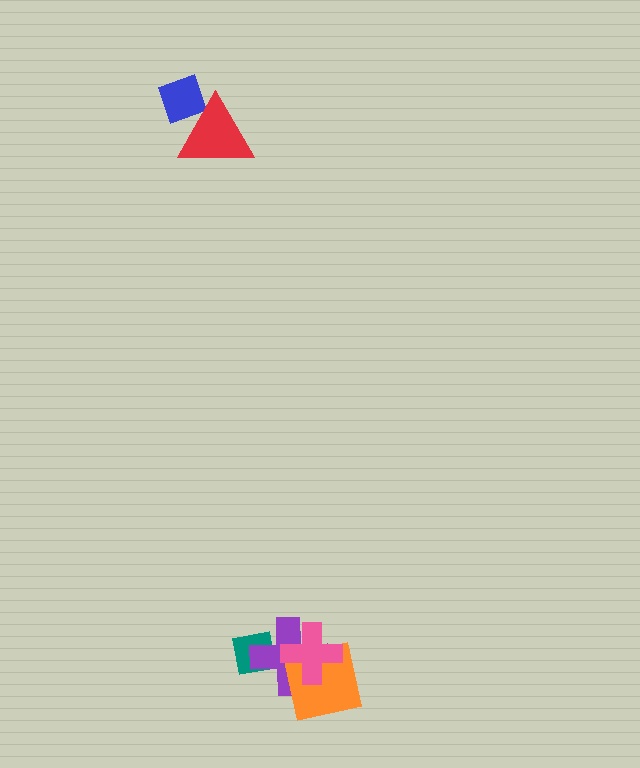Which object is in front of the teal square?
The purple cross is in front of the teal square.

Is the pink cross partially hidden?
No, no other shape covers it.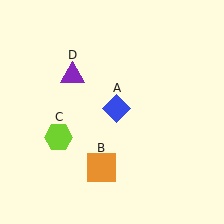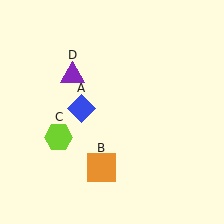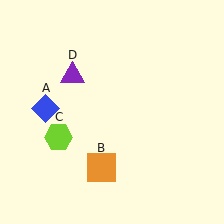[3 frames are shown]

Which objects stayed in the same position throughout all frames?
Orange square (object B) and lime hexagon (object C) and purple triangle (object D) remained stationary.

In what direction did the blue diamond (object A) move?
The blue diamond (object A) moved left.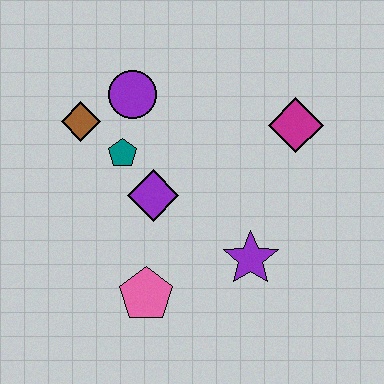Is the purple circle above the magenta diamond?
Yes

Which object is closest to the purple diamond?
The teal pentagon is closest to the purple diamond.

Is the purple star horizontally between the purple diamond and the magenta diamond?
Yes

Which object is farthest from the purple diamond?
The magenta diamond is farthest from the purple diamond.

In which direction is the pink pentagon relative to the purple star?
The pink pentagon is to the left of the purple star.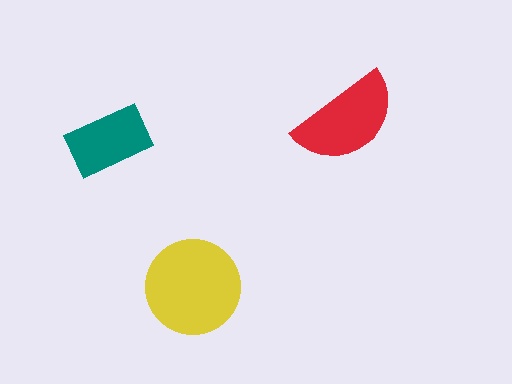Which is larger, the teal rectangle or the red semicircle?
The red semicircle.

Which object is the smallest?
The teal rectangle.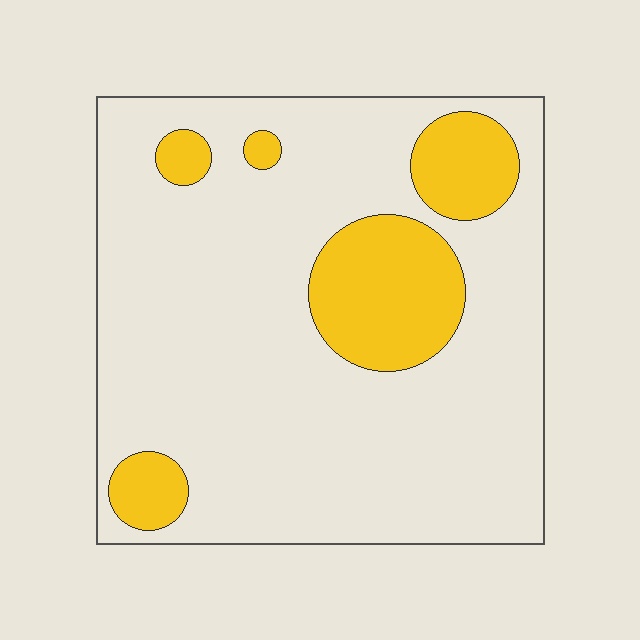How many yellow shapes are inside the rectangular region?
5.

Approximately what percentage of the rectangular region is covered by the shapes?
Approximately 20%.